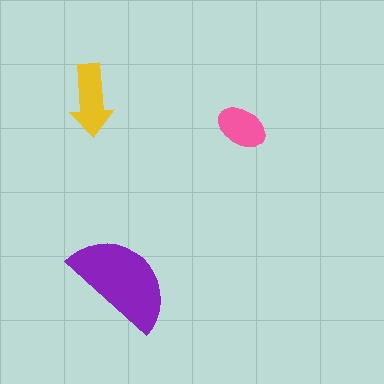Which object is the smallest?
The pink ellipse.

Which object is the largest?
The purple semicircle.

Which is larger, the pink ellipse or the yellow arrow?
The yellow arrow.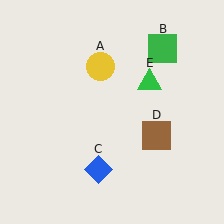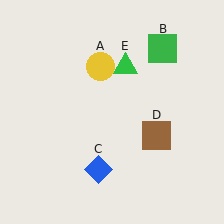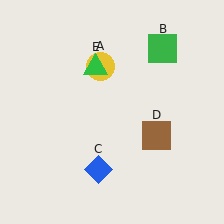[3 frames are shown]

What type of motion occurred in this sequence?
The green triangle (object E) rotated counterclockwise around the center of the scene.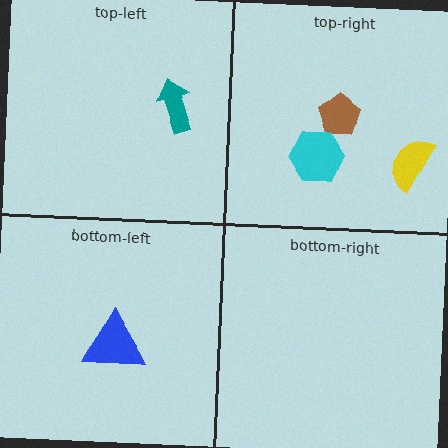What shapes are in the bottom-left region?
The blue triangle.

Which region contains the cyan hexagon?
The top-right region.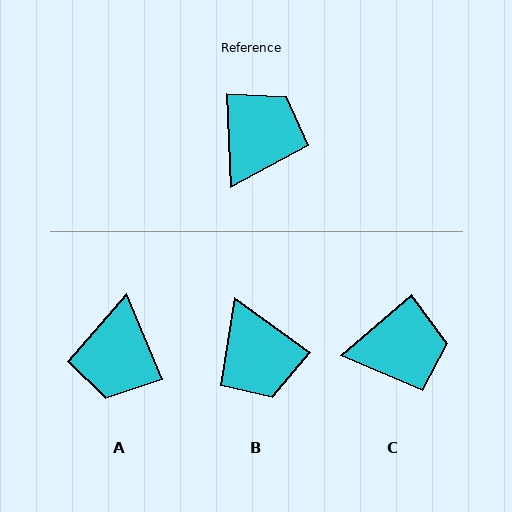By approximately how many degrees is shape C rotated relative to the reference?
Approximately 52 degrees clockwise.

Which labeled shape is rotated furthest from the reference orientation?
A, about 159 degrees away.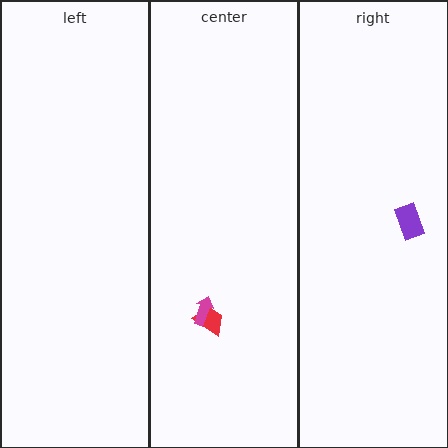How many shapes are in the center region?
2.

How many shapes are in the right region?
1.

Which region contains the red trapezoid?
The center region.